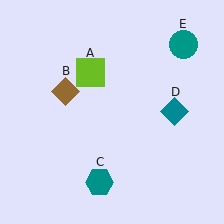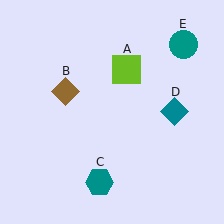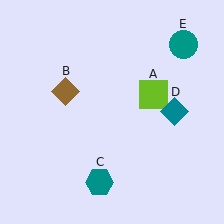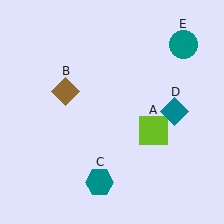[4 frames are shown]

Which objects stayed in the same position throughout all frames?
Brown diamond (object B) and teal hexagon (object C) and teal diamond (object D) and teal circle (object E) remained stationary.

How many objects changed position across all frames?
1 object changed position: lime square (object A).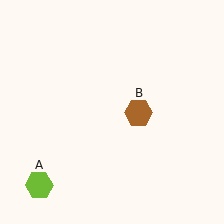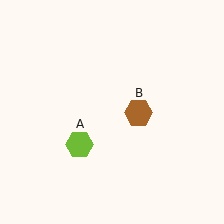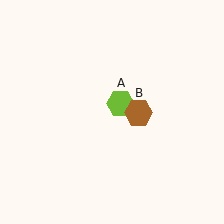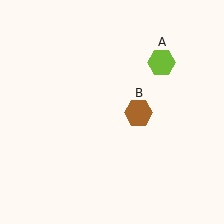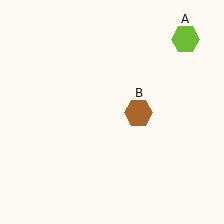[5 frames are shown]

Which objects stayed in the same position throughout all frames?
Brown hexagon (object B) remained stationary.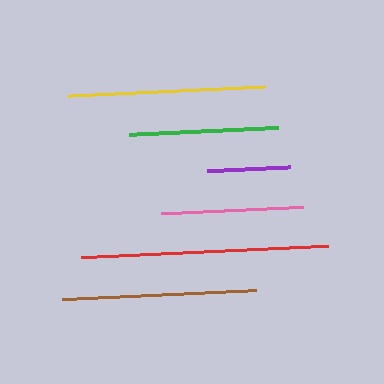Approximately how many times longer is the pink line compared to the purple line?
The pink line is approximately 1.7 times the length of the purple line.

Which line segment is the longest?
The red line is the longest at approximately 247 pixels.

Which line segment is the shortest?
The purple line is the shortest at approximately 83 pixels.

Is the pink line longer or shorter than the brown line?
The brown line is longer than the pink line.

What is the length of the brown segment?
The brown segment is approximately 195 pixels long.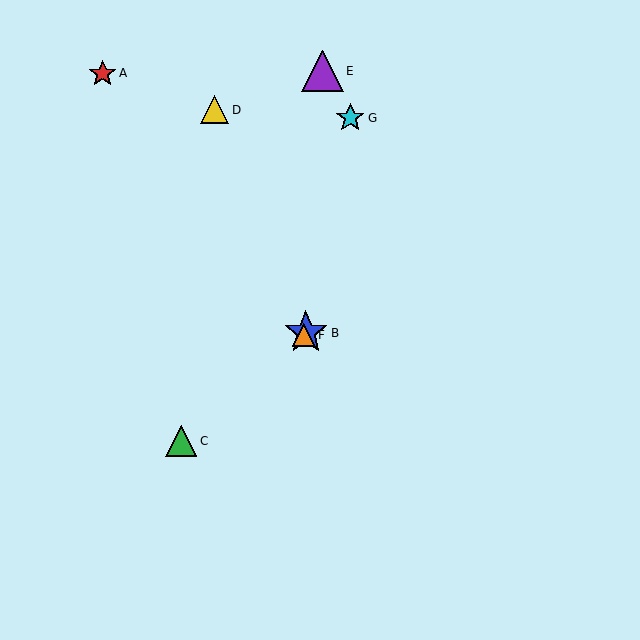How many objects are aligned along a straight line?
3 objects (B, C, F) are aligned along a straight line.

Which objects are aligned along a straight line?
Objects B, C, F are aligned along a straight line.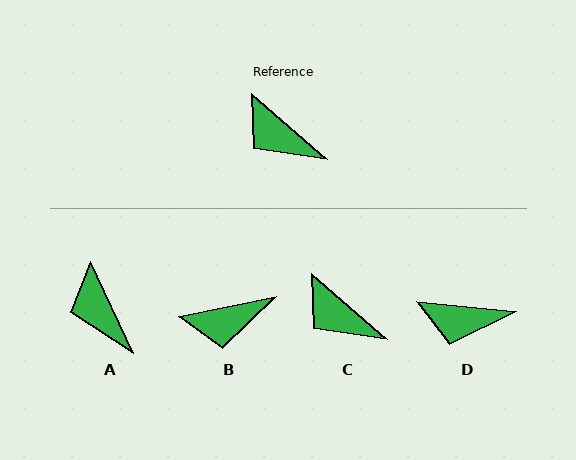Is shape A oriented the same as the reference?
No, it is off by about 24 degrees.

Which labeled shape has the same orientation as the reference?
C.